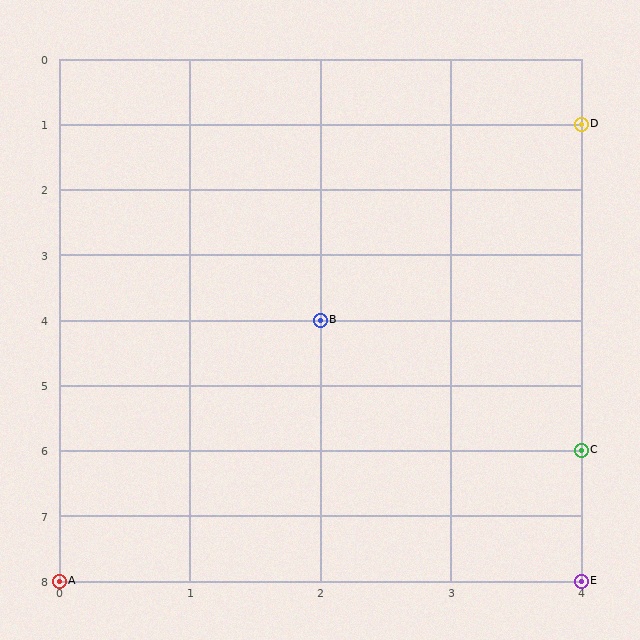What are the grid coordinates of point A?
Point A is at grid coordinates (0, 8).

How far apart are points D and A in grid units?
Points D and A are 4 columns and 7 rows apart (about 8.1 grid units diagonally).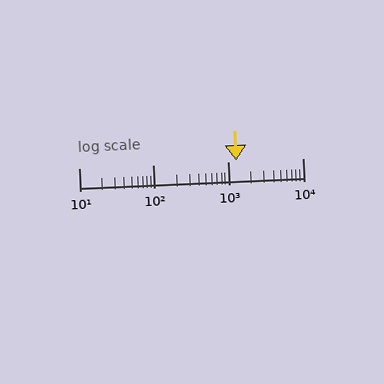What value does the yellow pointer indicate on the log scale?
The pointer indicates approximately 1300.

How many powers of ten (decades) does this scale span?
The scale spans 3 decades, from 10 to 10000.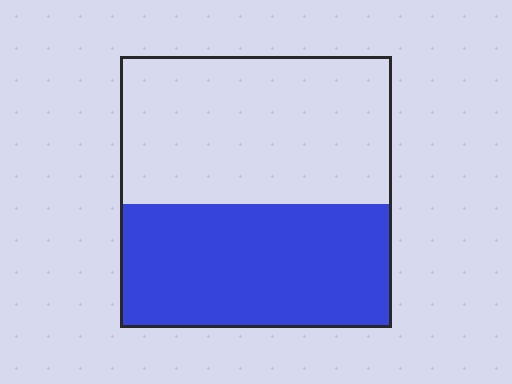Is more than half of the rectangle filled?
No.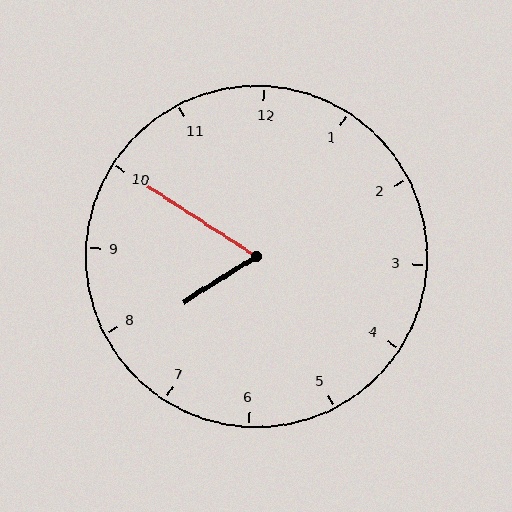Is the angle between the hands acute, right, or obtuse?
It is acute.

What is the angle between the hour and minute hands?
Approximately 65 degrees.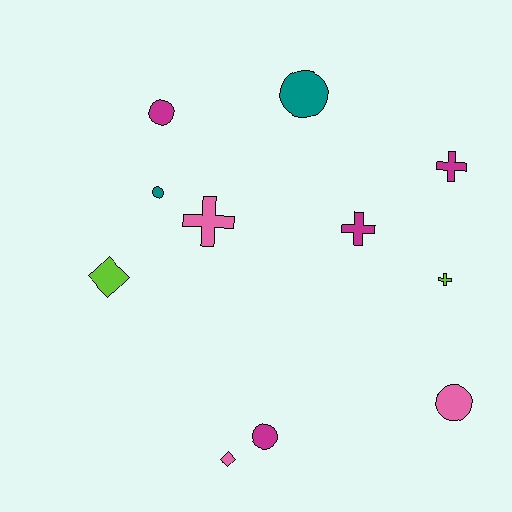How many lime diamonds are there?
There is 1 lime diamond.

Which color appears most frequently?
Magenta, with 4 objects.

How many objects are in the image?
There are 11 objects.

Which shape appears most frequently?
Circle, with 5 objects.